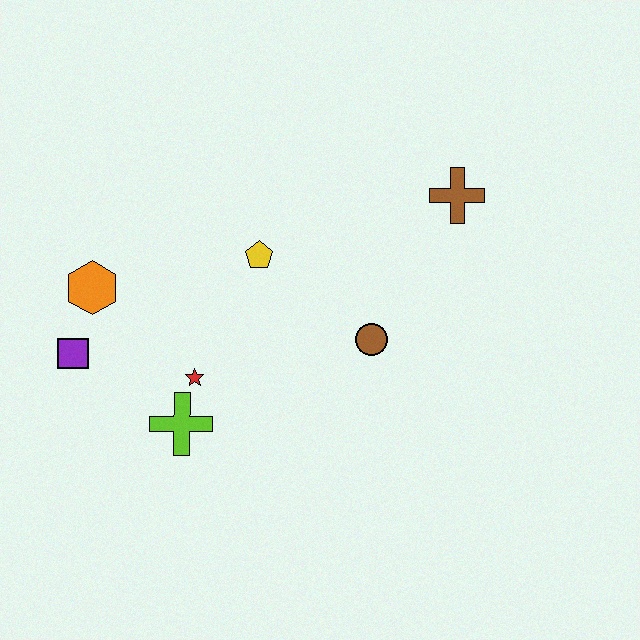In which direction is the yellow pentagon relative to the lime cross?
The yellow pentagon is above the lime cross.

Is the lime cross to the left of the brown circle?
Yes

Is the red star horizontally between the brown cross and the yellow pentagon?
No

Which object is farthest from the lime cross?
The brown cross is farthest from the lime cross.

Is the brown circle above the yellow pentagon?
No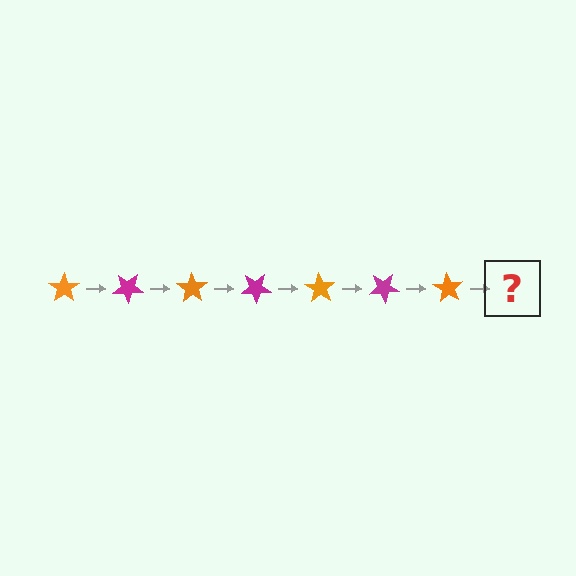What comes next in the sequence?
The next element should be a magenta star, rotated 245 degrees from the start.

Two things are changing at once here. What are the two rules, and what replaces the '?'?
The two rules are that it rotates 35 degrees each step and the color cycles through orange and magenta. The '?' should be a magenta star, rotated 245 degrees from the start.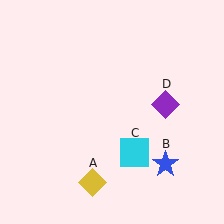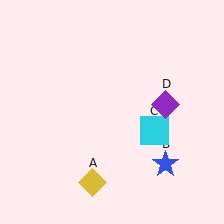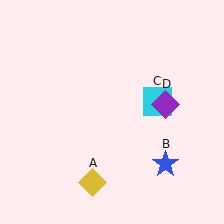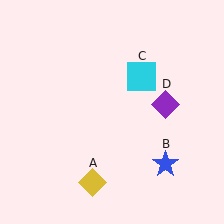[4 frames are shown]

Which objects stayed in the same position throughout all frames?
Yellow diamond (object A) and blue star (object B) and purple diamond (object D) remained stationary.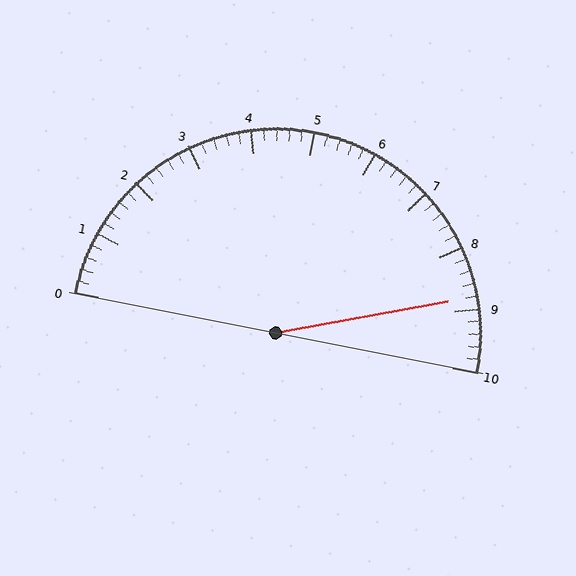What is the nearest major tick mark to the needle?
The nearest major tick mark is 9.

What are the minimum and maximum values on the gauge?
The gauge ranges from 0 to 10.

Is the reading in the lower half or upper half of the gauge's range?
The reading is in the upper half of the range (0 to 10).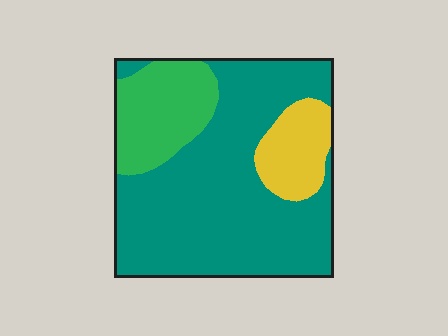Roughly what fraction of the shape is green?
Green covers around 20% of the shape.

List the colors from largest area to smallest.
From largest to smallest: teal, green, yellow.